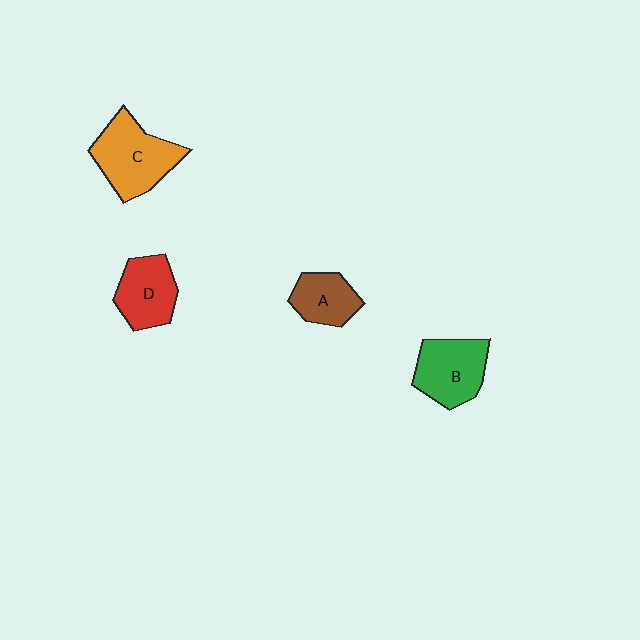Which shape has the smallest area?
Shape A (brown).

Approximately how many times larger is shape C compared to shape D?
Approximately 1.3 times.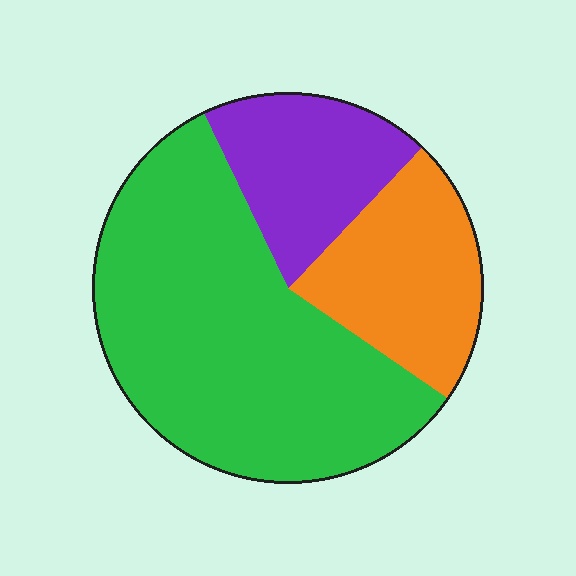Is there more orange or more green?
Green.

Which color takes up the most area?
Green, at roughly 60%.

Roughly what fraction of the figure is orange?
Orange takes up about one fifth (1/5) of the figure.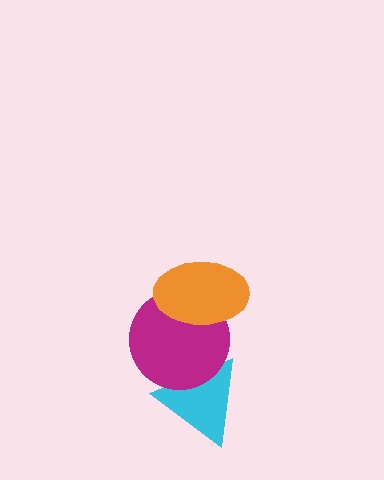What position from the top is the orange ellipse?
The orange ellipse is 1st from the top.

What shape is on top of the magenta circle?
The orange ellipse is on top of the magenta circle.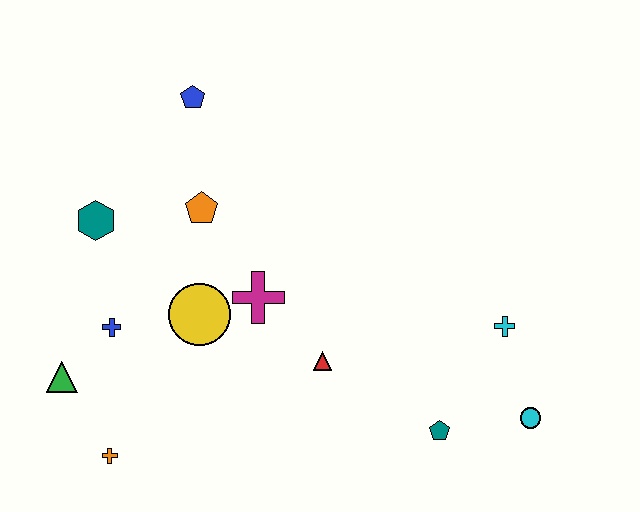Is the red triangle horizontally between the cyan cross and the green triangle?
Yes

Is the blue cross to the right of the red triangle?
No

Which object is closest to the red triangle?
The magenta cross is closest to the red triangle.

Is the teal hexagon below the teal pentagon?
No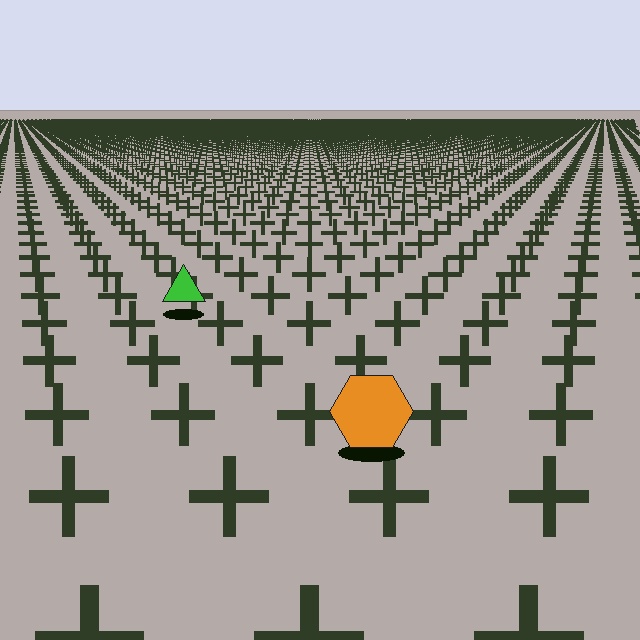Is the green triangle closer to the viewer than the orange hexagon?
No. The orange hexagon is closer — you can tell from the texture gradient: the ground texture is coarser near it.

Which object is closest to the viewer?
The orange hexagon is closest. The texture marks near it are larger and more spread out.